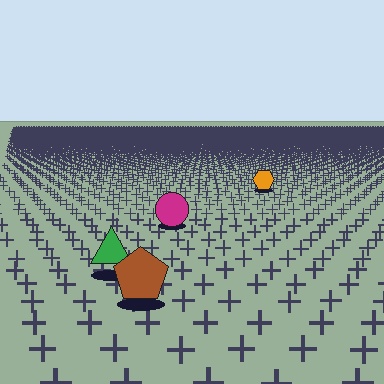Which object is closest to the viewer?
The brown pentagon is closest. The texture marks near it are larger and more spread out.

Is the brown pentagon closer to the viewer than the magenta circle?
Yes. The brown pentagon is closer — you can tell from the texture gradient: the ground texture is coarser near it.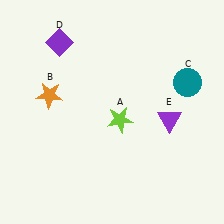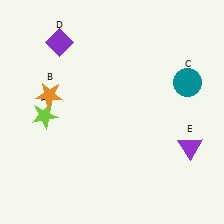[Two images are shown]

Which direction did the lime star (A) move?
The lime star (A) moved left.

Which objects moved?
The objects that moved are: the lime star (A), the purple triangle (E).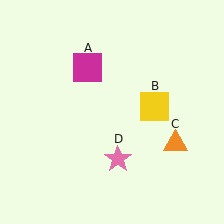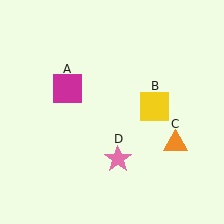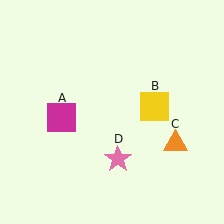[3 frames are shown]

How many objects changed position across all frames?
1 object changed position: magenta square (object A).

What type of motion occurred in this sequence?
The magenta square (object A) rotated counterclockwise around the center of the scene.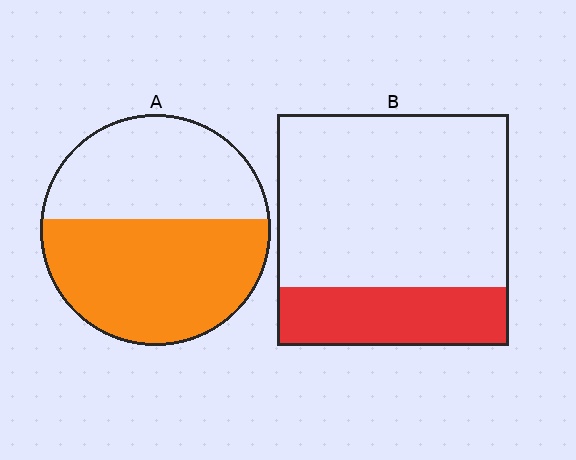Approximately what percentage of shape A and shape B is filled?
A is approximately 55% and B is approximately 25%.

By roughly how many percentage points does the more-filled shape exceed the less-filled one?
By roughly 30 percentage points (A over B).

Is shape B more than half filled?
No.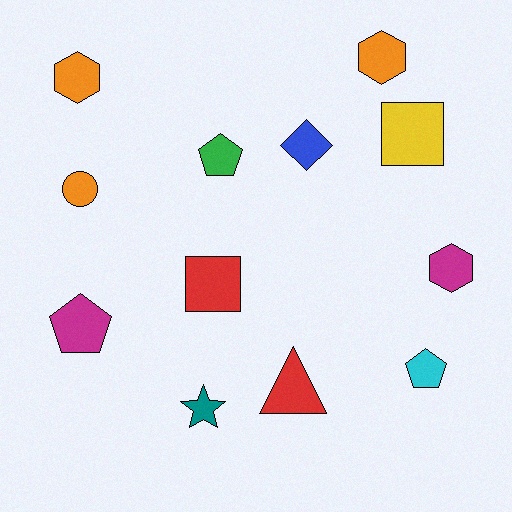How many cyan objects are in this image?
There is 1 cyan object.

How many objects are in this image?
There are 12 objects.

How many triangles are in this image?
There is 1 triangle.